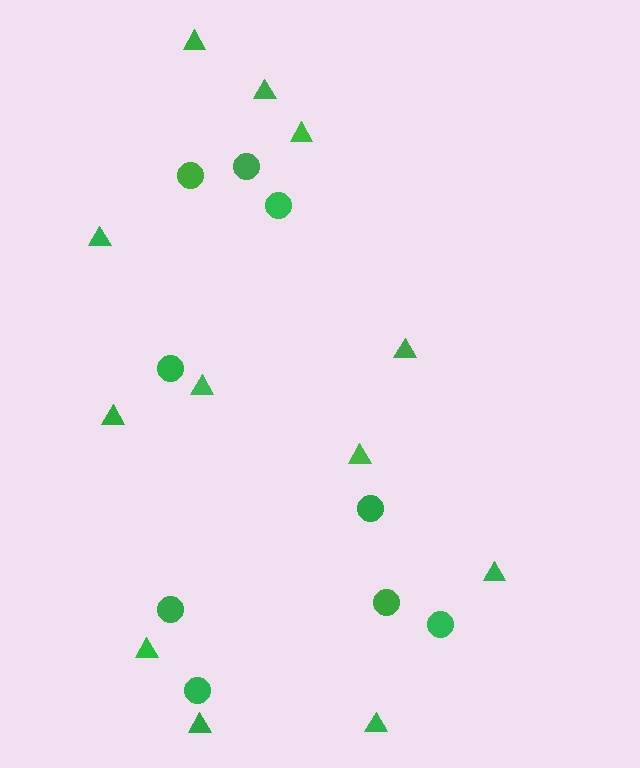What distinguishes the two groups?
There are 2 groups: one group of triangles (12) and one group of circles (9).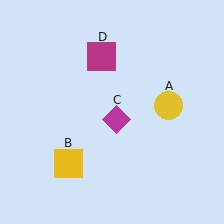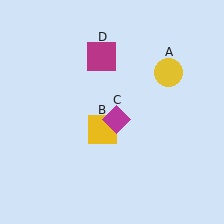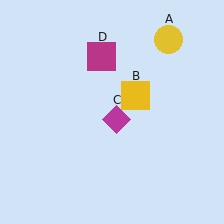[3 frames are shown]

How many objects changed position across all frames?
2 objects changed position: yellow circle (object A), yellow square (object B).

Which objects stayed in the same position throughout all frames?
Magenta diamond (object C) and magenta square (object D) remained stationary.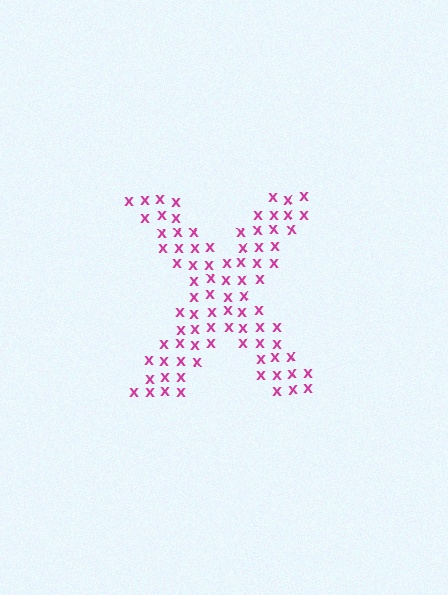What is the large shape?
The large shape is the letter X.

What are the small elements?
The small elements are letter X's.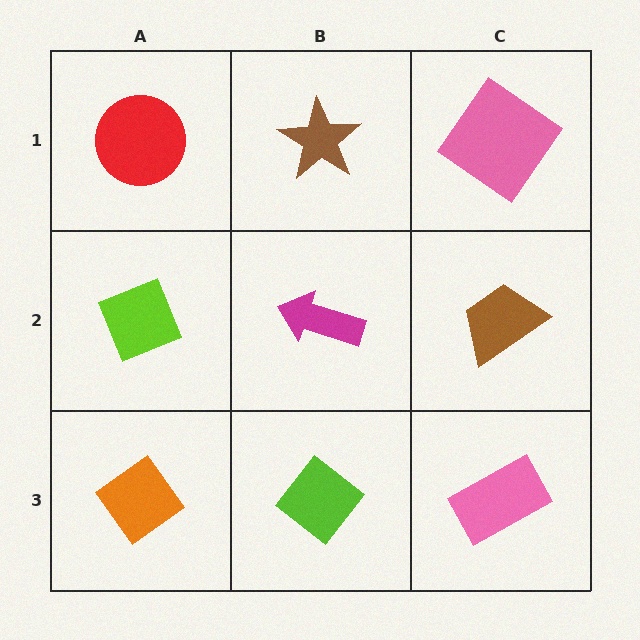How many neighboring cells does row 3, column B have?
3.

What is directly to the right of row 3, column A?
A lime diamond.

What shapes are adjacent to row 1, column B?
A magenta arrow (row 2, column B), a red circle (row 1, column A), a pink diamond (row 1, column C).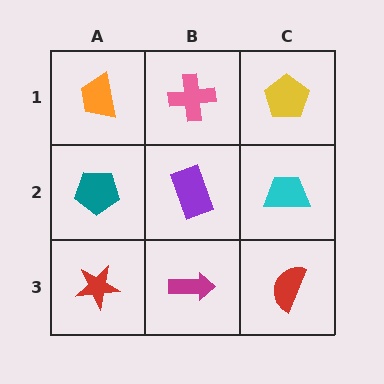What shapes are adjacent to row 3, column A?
A teal pentagon (row 2, column A), a magenta arrow (row 3, column B).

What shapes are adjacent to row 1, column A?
A teal pentagon (row 2, column A), a pink cross (row 1, column B).